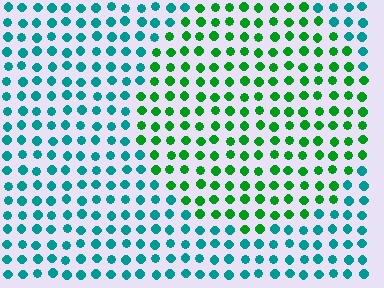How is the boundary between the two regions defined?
The boundary is defined purely by a slight shift in hue (about 47 degrees). Spacing, size, and orientation are identical on both sides.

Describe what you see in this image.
The image is filled with small teal elements in a uniform arrangement. A circle-shaped region is visible where the elements are tinted to a slightly different hue, forming a subtle color boundary.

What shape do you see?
I see a circle.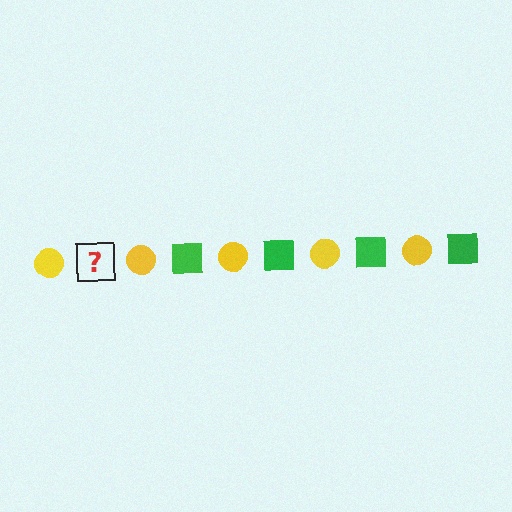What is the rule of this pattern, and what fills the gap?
The rule is that the pattern alternates between yellow circle and green square. The gap should be filled with a green square.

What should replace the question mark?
The question mark should be replaced with a green square.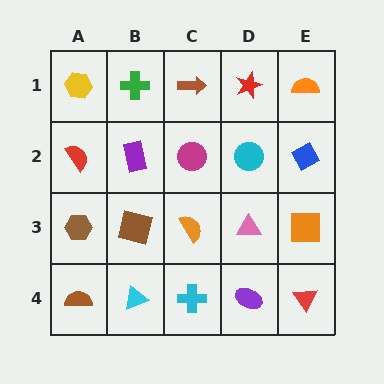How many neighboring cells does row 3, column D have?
4.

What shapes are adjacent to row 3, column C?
A magenta circle (row 2, column C), a cyan cross (row 4, column C), a brown square (row 3, column B), a pink triangle (row 3, column D).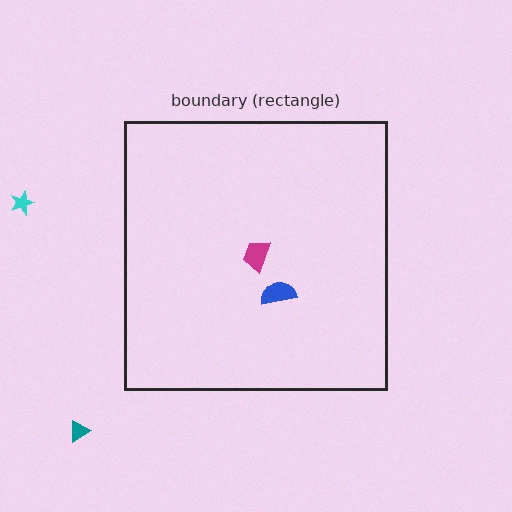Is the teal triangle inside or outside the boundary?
Outside.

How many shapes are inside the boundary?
2 inside, 2 outside.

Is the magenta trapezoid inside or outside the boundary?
Inside.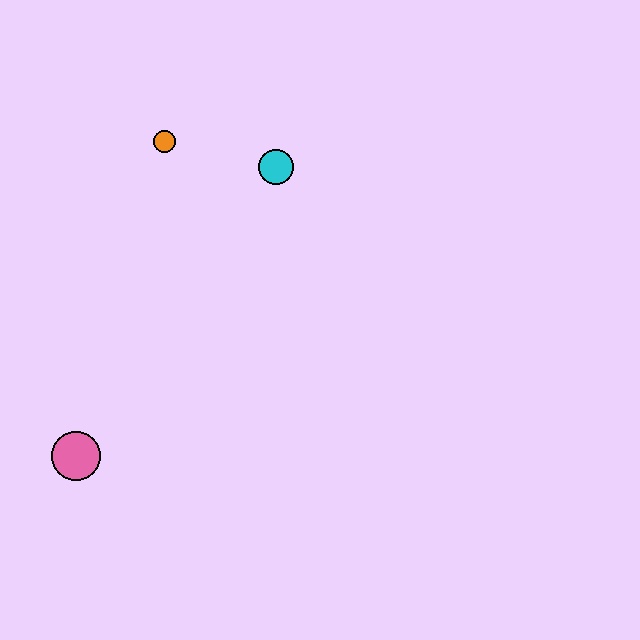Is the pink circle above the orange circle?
No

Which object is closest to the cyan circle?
The orange circle is closest to the cyan circle.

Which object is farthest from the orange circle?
The pink circle is farthest from the orange circle.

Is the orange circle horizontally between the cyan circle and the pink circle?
Yes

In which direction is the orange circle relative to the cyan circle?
The orange circle is to the left of the cyan circle.